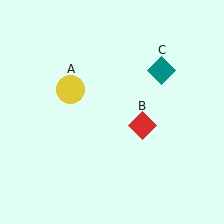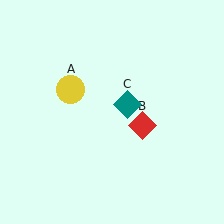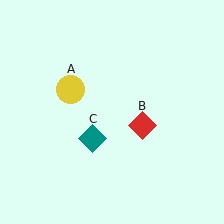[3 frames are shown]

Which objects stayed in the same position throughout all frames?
Yellow circle (object A) and red diamond (object B) remained stationary.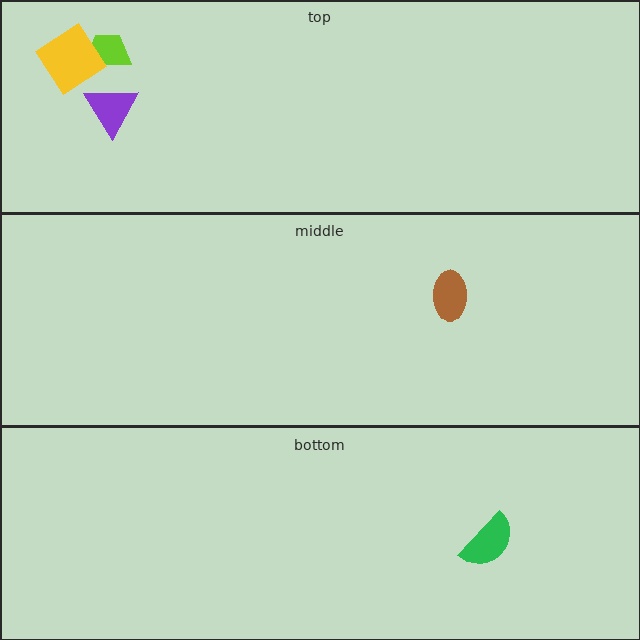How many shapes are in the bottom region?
1.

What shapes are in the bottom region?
The green semicircle.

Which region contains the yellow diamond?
The top region.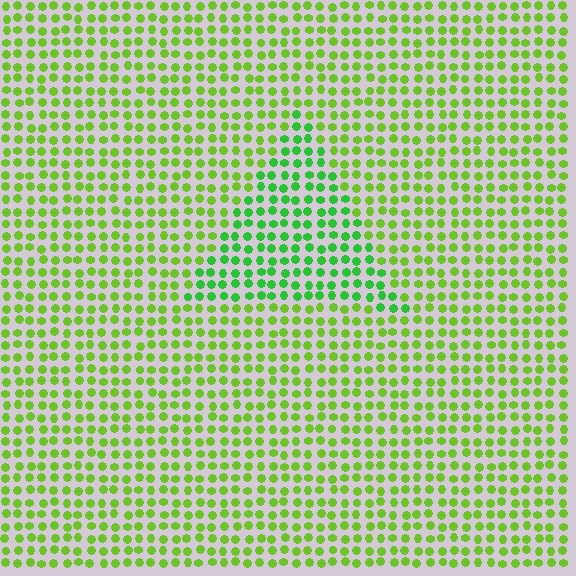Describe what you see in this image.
The image is filled with small lime elements in a uniform arrangement. A triangle-shaped region is visible where the elements are tinted to a slightly different hue, forming a subtle color boundary.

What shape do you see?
I see a triangle.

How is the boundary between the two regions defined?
The boundary is defined purely by a slight shift in hue (about 30 degrees). Spacing, size, and orientation are identical on both sides.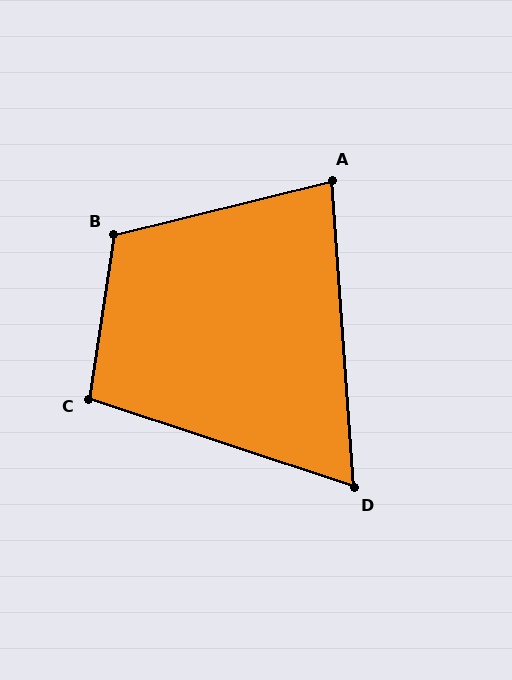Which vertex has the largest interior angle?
B, at approximately 112 degrees.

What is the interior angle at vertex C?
Approximately 100 degrees (obtuse).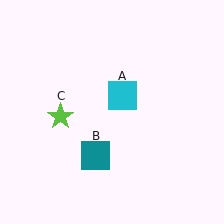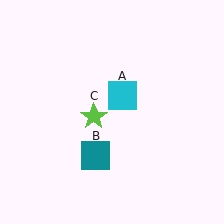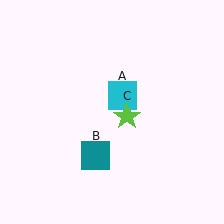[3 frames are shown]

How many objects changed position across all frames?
1 object changed position: lime star (object C).